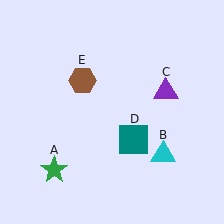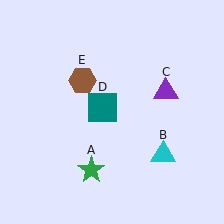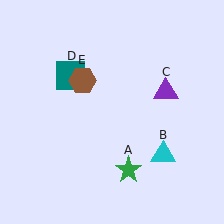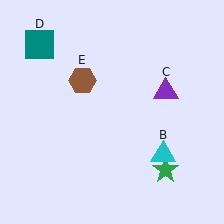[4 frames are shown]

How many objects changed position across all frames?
2 objects changed position: green star (object A), teal square (object D).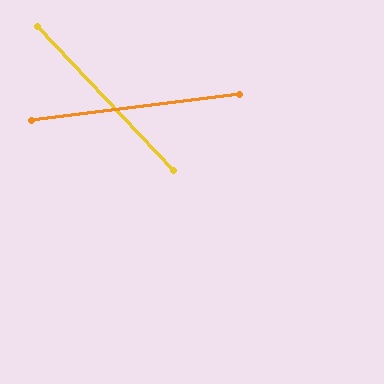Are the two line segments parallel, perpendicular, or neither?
Neither parallel nor perpendicular — they differ by about 54°.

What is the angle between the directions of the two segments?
Approximately 54 degrees.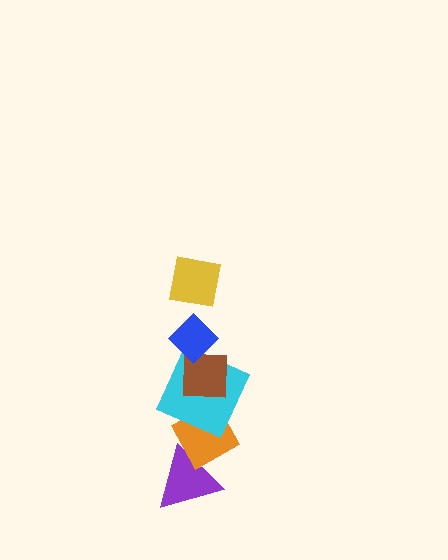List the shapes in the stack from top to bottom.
From top to bottom: the yellow square, the blue diamond, the brown square, the cyan square, the orange diamond, the purple triangle.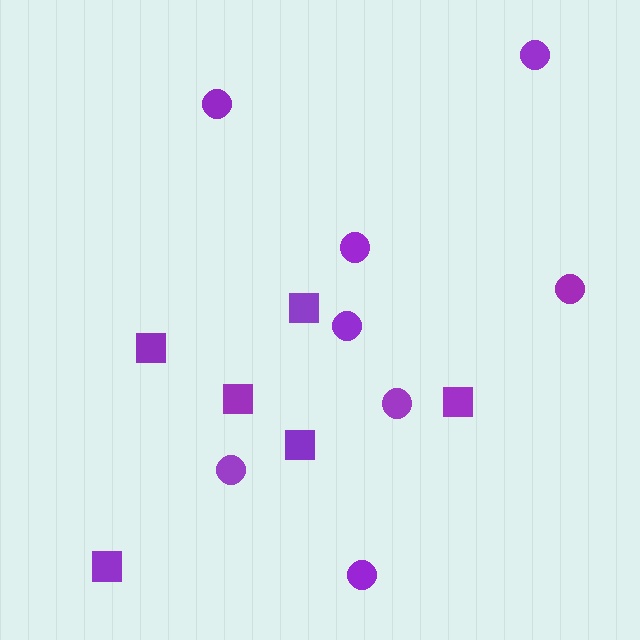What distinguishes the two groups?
There are 2 groups: one group of circles (8) and one group of squares (6).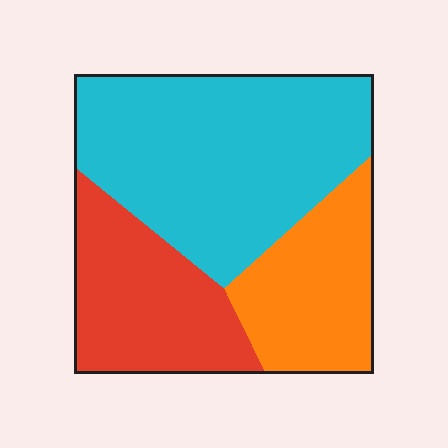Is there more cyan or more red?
Cyan.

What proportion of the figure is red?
Red takes up about one quarter (1/4) of the figure.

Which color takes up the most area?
Cyan, at roughly 50%.